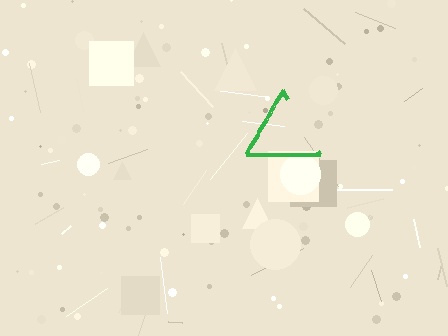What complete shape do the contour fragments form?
The contour fragments form a triangle.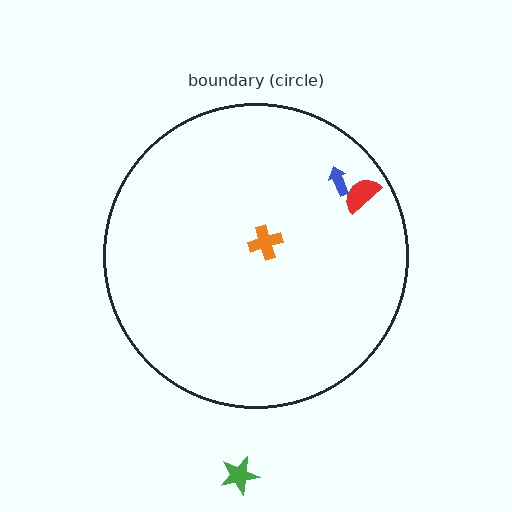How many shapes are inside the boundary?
3 inside, 1 outside.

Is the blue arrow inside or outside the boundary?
Inside.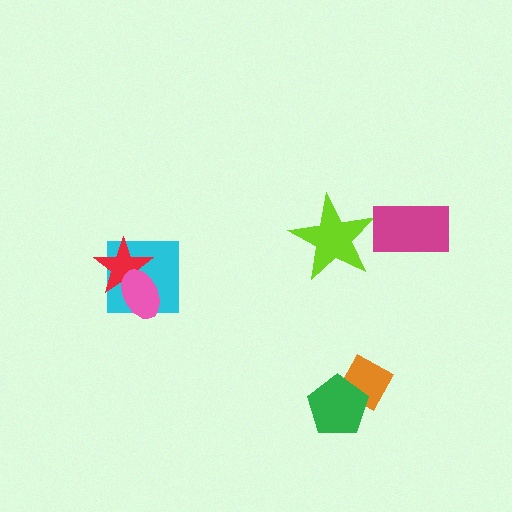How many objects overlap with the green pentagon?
1 object overlaps with the green pentagon.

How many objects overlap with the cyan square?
2 objects overlap with the cyan square.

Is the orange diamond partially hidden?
Yes, it is partially covered by another shape.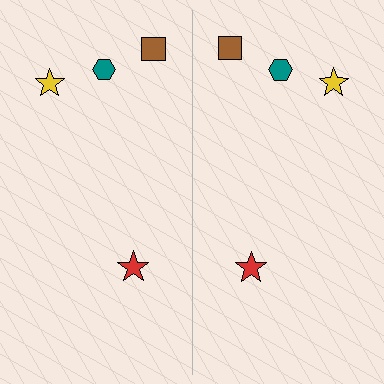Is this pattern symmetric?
Yes, this pattern has bilateral (reflection) symmetry.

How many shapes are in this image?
There are 8 shapes in this image.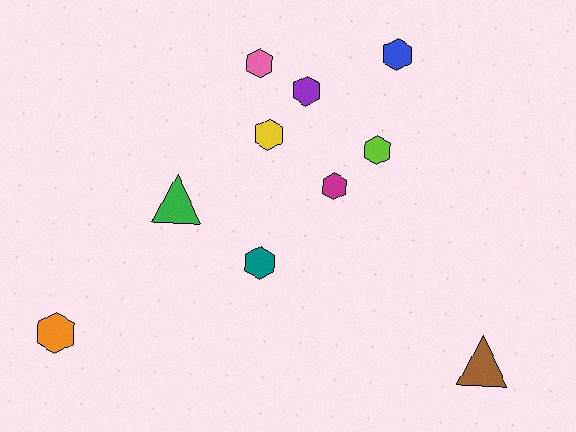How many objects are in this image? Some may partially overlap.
There are 10 objects.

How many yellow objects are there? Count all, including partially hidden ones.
There is 1 yellow object.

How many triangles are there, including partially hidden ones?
There are 2 triangles.